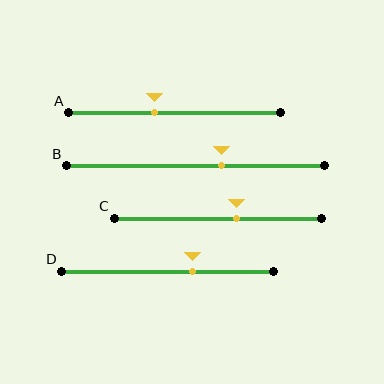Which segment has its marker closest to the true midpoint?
Segment C has its marker closest to the true midpoint.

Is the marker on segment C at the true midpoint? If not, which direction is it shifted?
No, the marker on segment C is shifted to the right by about 9% of the segment length.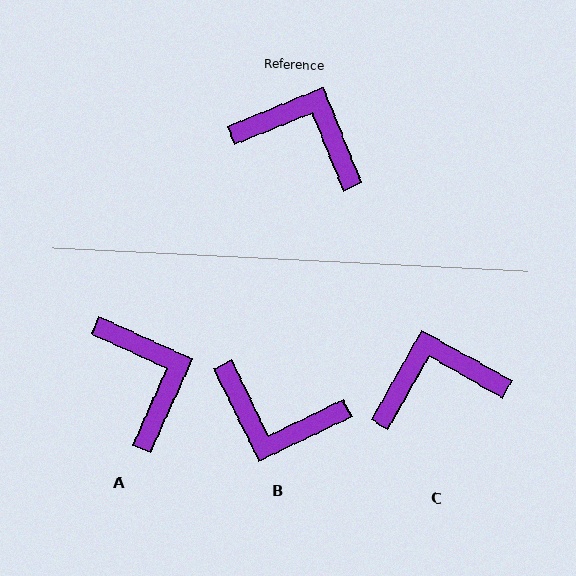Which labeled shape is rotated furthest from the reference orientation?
B, about 176 degrees away.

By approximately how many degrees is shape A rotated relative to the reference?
Approximately 46 degrees clockwise.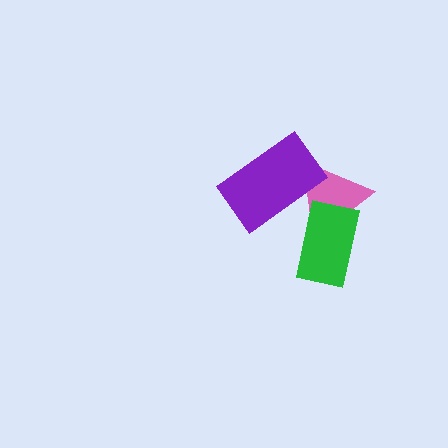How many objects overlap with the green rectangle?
1 object overlaps with the green rectangle.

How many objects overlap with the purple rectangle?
1 object overlaps with the purple rectangle.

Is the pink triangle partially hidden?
Yes, it is partially covered by another shape.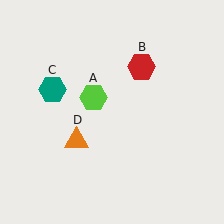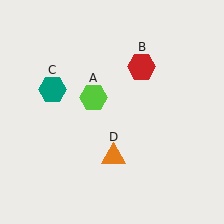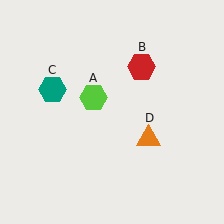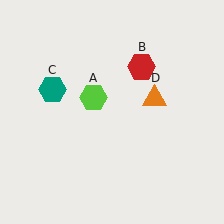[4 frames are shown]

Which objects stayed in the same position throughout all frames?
Lime hexagon (object A) and red hexagon (object B) and teal hexagon (object C) remained stationary.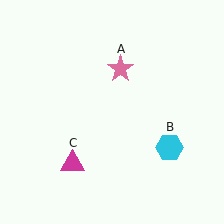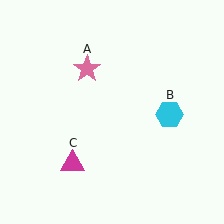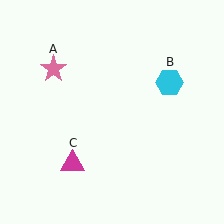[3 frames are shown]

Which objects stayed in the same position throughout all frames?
Magenta triangle (object C) remained stationary.